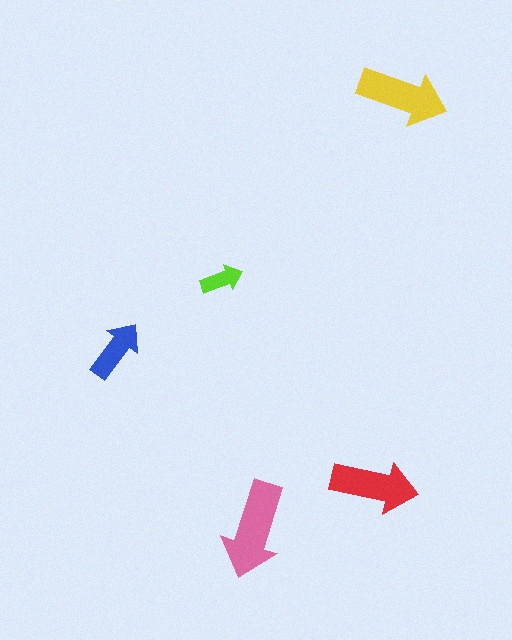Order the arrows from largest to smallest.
the pink one, the yellow one, the red one, the blue one, the lime one.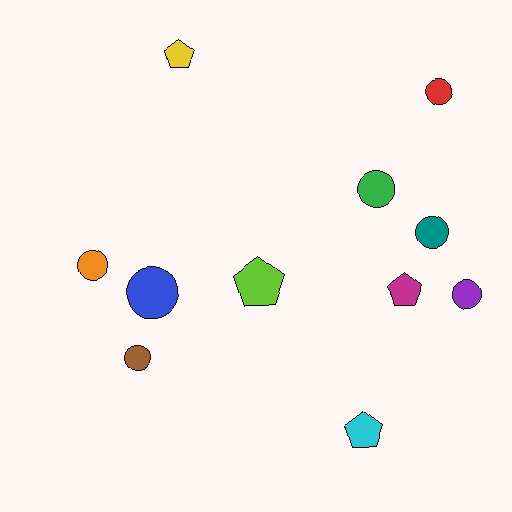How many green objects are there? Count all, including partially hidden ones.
There is 1 green object.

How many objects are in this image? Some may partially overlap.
There are 11 objects.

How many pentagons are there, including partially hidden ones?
There are 4 pentagons.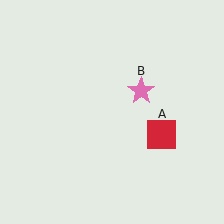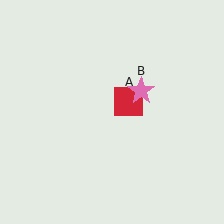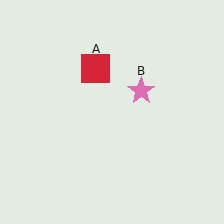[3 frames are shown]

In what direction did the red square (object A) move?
The red square (object A) moved up and to the left.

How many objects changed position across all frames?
1 object changed position: red square (object A).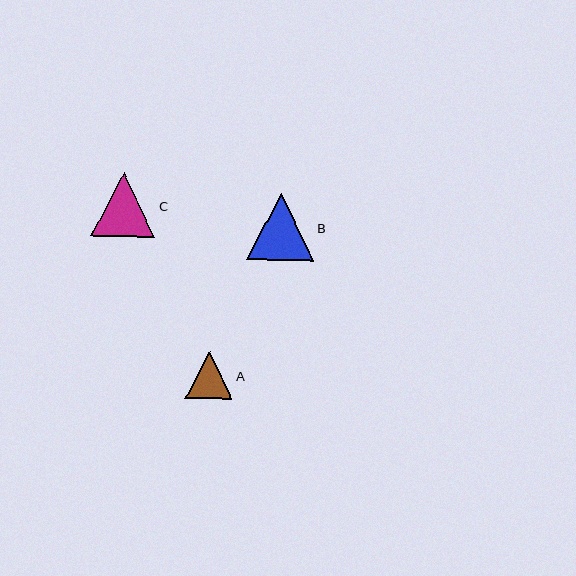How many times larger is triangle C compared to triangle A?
Triangle C is approximately 1.3 times the size of triangle A.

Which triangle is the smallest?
Triangle A is the smallest with a size of approximately 47 pixels.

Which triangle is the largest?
Triangle B is the largest with a size of approximately 67 pixels.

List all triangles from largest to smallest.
From largest to smallest: B, C, A.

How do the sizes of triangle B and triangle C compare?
Triangle B and triangle C are approximately the same size.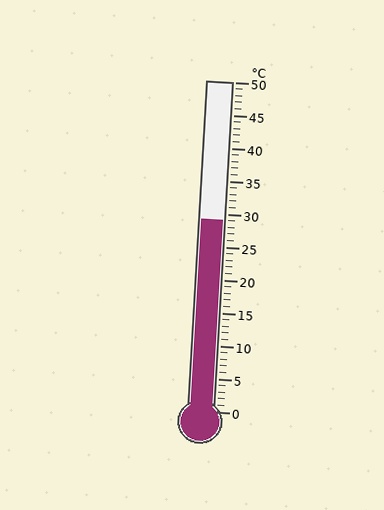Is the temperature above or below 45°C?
The temperature is below 45°C.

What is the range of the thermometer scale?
The thermometer scale ranges from 0°C to 50°C.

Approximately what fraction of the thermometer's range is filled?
The thermometer is filled to approximately 60% of its range.